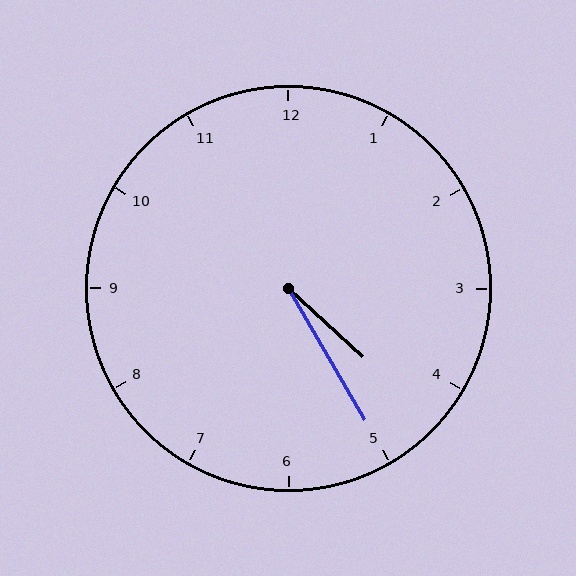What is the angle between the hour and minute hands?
Approximately 18 degrees.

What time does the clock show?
4:25.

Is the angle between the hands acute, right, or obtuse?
It is acute.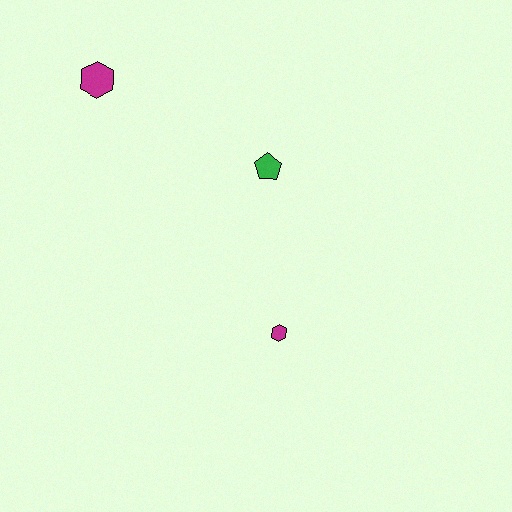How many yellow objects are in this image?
There are no yellow objects.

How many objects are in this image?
There are 3 objects.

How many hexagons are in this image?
There are 2 hexagons.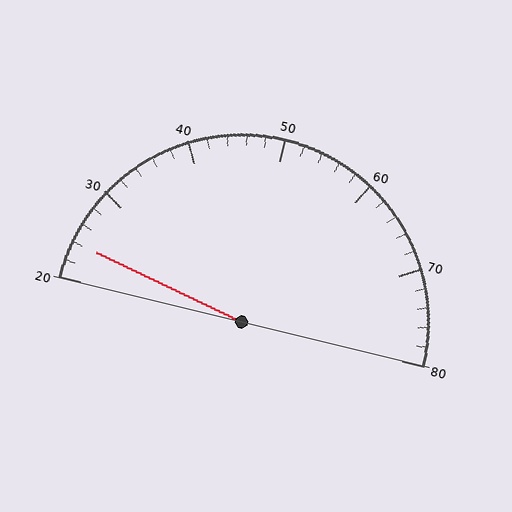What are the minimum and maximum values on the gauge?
The gauge ranges from 20 to 80.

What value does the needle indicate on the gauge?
The needle indicates approximately 24.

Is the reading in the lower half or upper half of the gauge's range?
The reading is in the lower half of the range (20 to 80).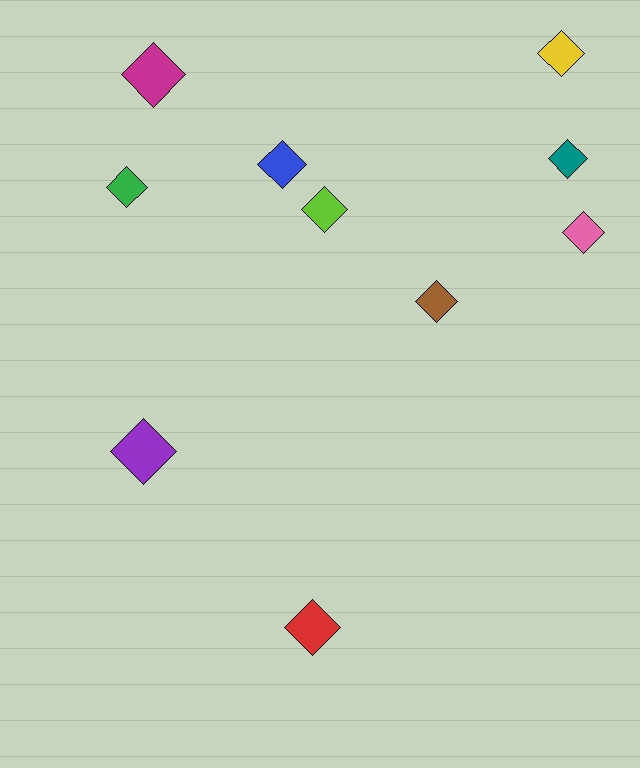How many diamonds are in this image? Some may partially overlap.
There are 10 diamonds.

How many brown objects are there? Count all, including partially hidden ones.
There is 1 brown object.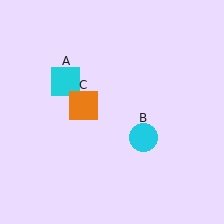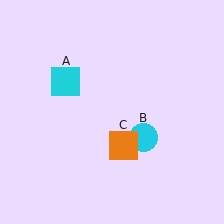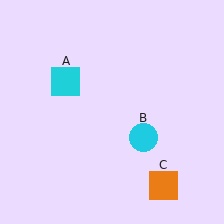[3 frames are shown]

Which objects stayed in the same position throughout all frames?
Cyan square (object A) and cyan circle (object B) remained stationary.